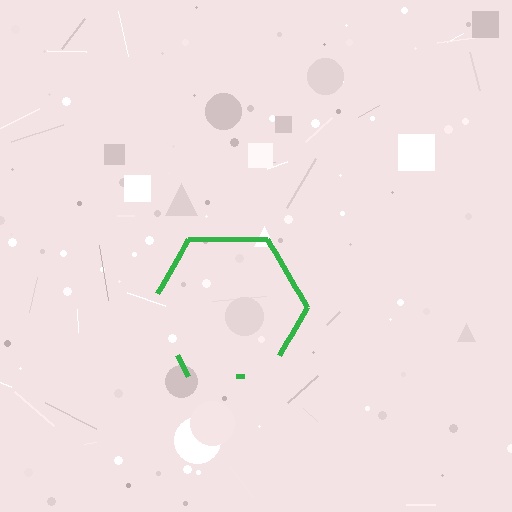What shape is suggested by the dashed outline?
The dashed outline suggests a hexagon.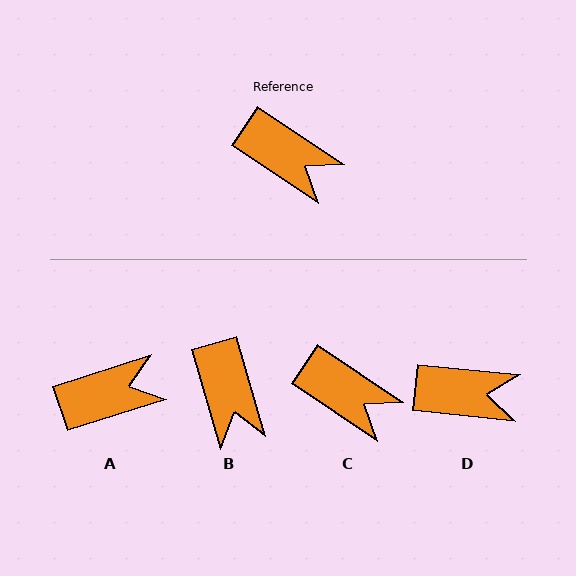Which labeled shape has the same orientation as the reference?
C.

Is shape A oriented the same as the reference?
No, it is off by about 52 degrees.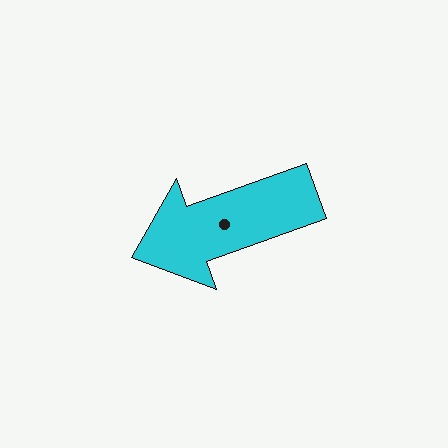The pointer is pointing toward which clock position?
Roughly 8 o'clock.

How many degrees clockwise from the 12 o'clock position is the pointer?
Approximately 250 degrees.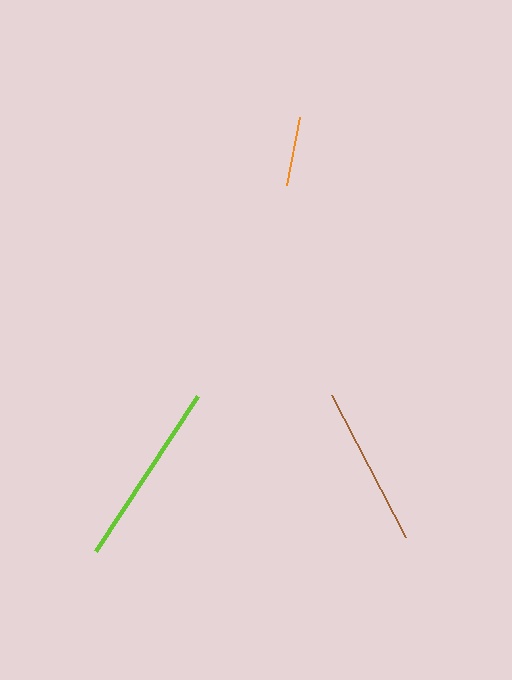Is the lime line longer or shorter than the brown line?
The lime line is longer than the brown line.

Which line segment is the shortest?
The orange line is the shortest at approximately 69 pixels.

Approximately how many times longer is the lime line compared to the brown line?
The lime line is approximately 1.2 times the length of the brown line.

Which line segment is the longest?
The lime line is the longest at approximately 185 pixels.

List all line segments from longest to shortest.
From longest to shortest: lime, brown, orange.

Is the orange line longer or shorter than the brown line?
The brown line is longer than the orange line.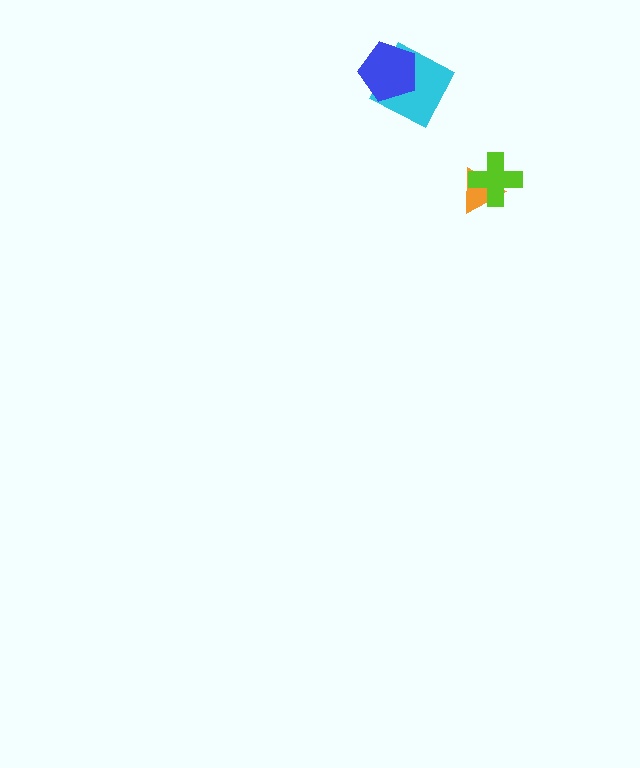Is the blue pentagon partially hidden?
No, no other shape covers it.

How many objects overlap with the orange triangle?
1 object overlaps with the orange triangle.